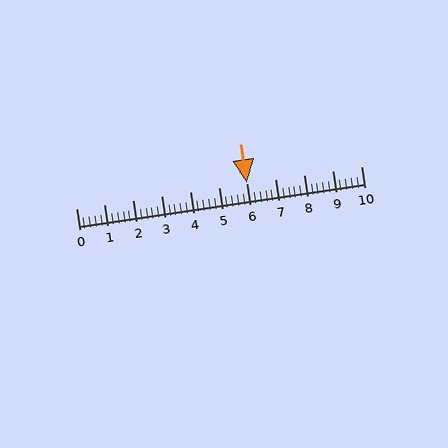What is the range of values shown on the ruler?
The ruler shows values from 0 to 10.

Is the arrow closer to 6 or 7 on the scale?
The arrow is closer to 6.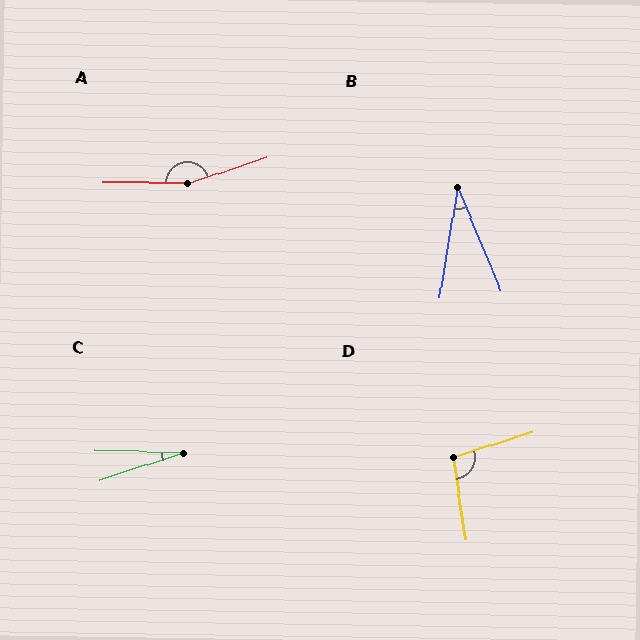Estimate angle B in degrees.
Approximately 32 degrees.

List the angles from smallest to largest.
C (20°), B (32°), D (99°), A (161°).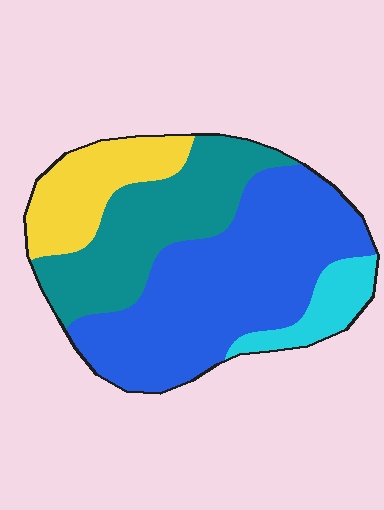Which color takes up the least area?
Cyan, at roughly 10%.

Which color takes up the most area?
Blue, at roughly 50%.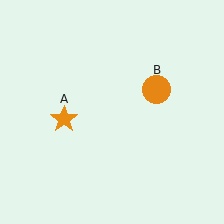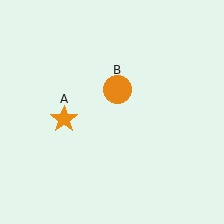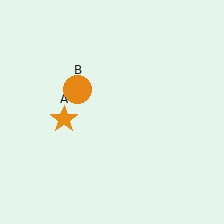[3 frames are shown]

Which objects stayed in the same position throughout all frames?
Orange star (object A) remained stationary.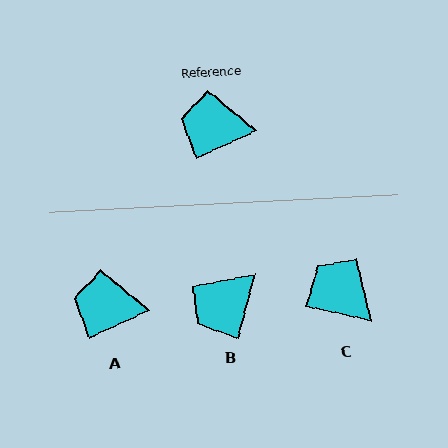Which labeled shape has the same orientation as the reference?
A.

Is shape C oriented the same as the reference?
No, it is off by about 37 degrees.